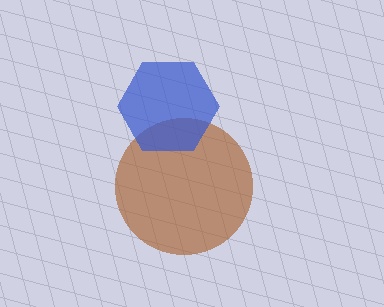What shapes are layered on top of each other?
The layered shapes are: a brown circle, a blue hexagon.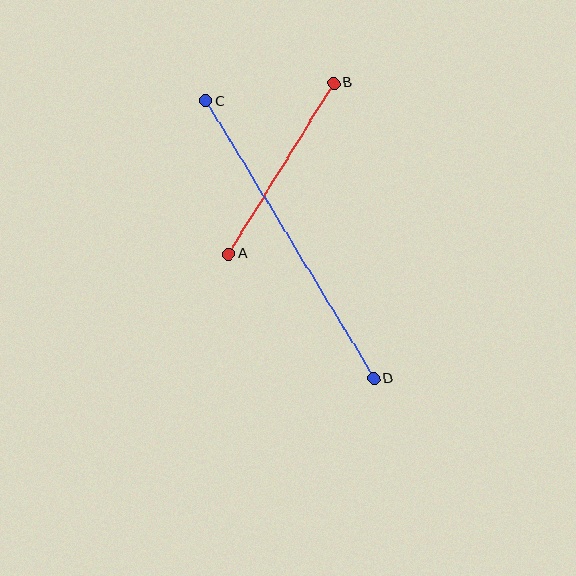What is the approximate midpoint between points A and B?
The midpoint is at approximately (281, 168) pixels.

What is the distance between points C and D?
The distance is approximately 325 pixels.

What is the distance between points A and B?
The distance is approximately 201 pixels.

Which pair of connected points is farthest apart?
Points C and D are farthest apart.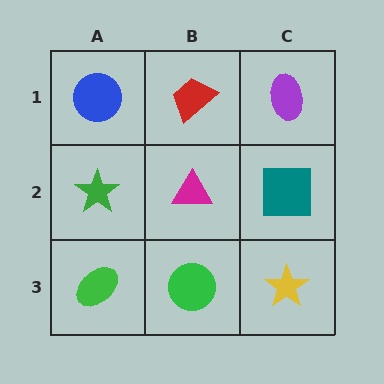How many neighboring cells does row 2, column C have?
3.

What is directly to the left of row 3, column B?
A green ellipse.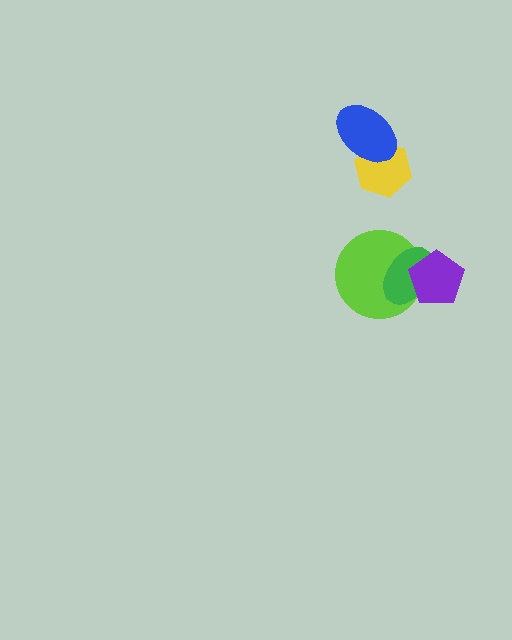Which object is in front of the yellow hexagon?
The blue ellipse is in front of the yellow hexagon.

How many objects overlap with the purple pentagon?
2 objects overlap with the purple pentagon.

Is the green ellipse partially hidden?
Yes, it is partially covered by another shape.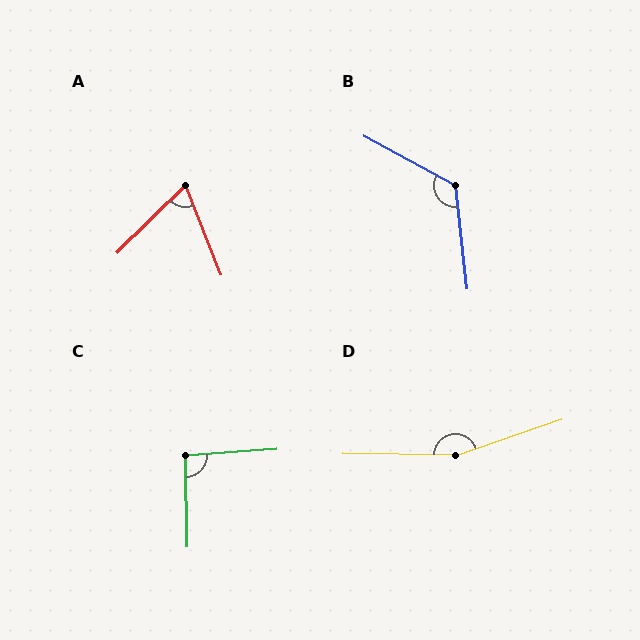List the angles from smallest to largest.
A (67°), C (93°), B (125°), D (160°).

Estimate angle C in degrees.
Approximately 93 degrees.